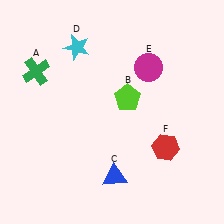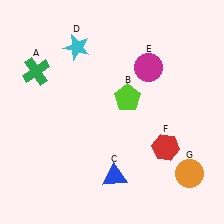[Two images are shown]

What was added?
An orange circle (G) was added in Image 2.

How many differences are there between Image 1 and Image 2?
There is 1 difference between the two images.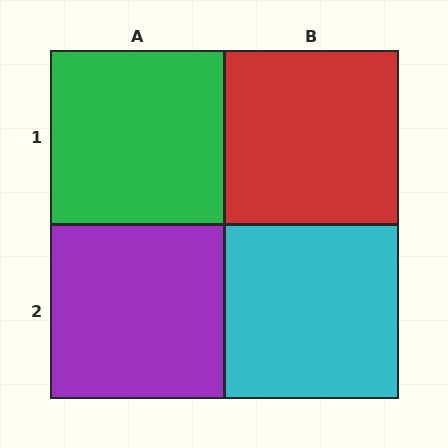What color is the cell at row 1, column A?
Green.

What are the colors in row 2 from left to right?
Purple, cyan.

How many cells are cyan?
1 cell is cyan.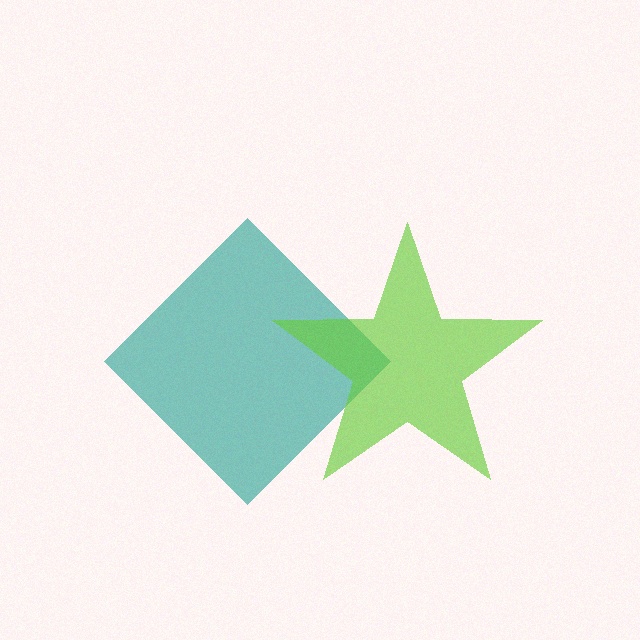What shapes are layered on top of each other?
The layered shapes are: a teal diamond, a lime star.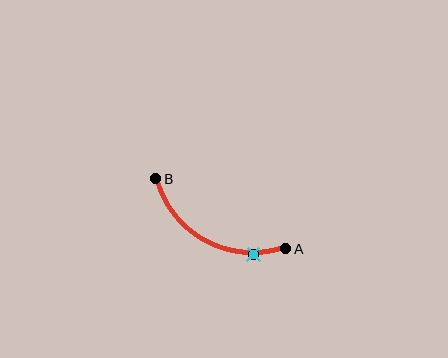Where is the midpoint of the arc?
The arc midpoint is the point on the curve farthest from the straight line joining A and B. It sits below that line.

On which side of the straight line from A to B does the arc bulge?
The arc bulges below the straight line connecting A and B.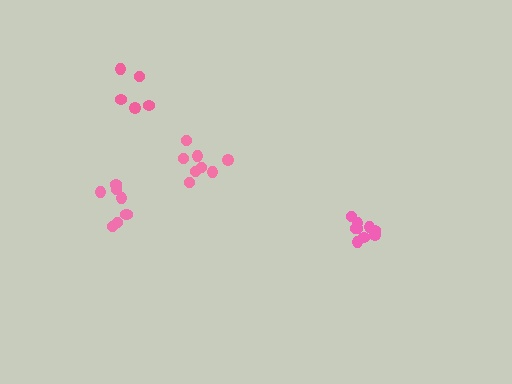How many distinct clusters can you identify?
There are 4 distinct clusters.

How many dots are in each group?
Group 1: 8 dots, Group 2: 8 dots, Group 3: 9 dots, Group 4: 5 dots (30 total).